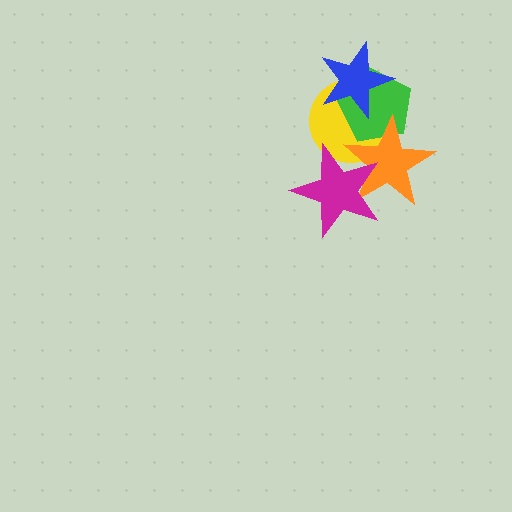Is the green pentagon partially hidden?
Yes, it is partially covered by another shape.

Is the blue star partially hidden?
No, no other shape covers it.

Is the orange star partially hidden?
Yes, it is partially covered by another shape.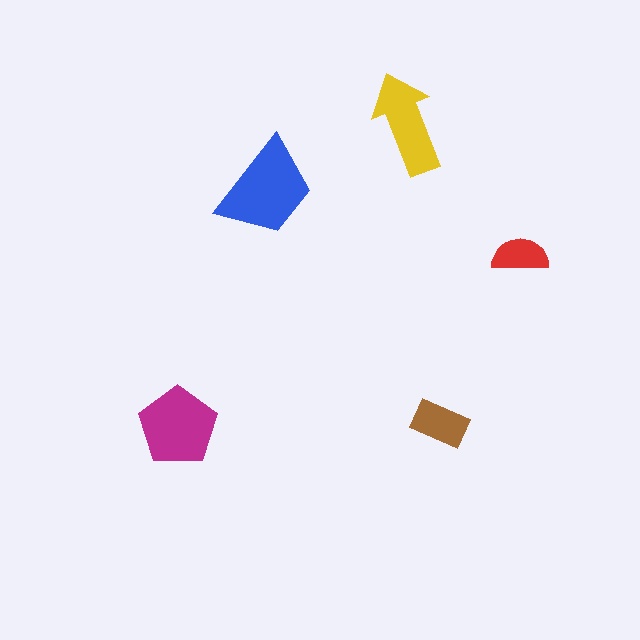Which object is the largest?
The blue trapezoid.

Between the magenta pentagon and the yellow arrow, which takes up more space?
The magenta pentagon.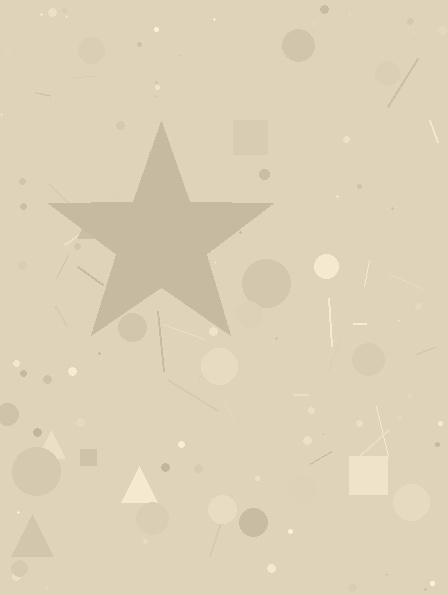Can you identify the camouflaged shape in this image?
The camouflaged shape is a star.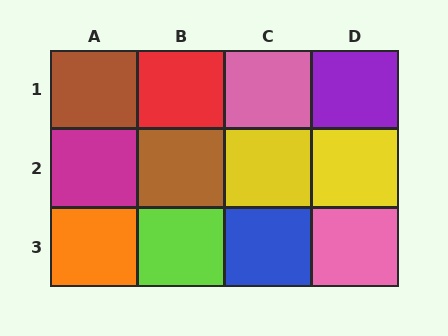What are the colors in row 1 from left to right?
Brown, red, pink, purple.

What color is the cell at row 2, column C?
Yellow.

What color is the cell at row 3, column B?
Lime.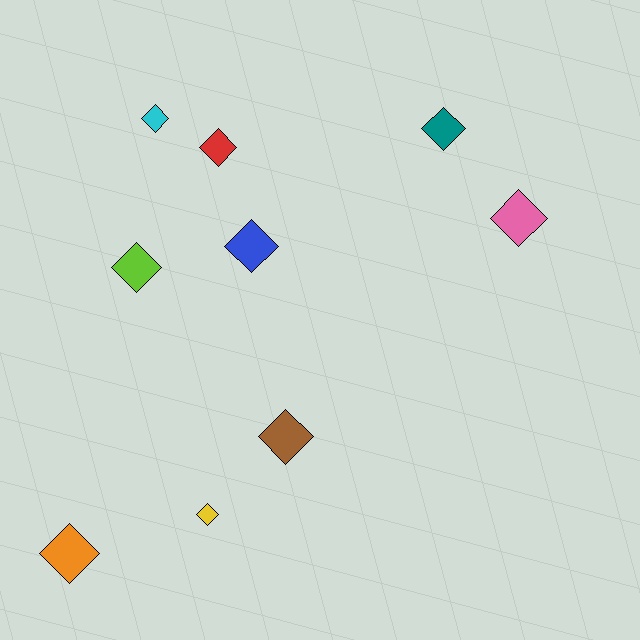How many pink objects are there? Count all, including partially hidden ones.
There is 1 pink object.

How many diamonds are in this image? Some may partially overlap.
There are 9 diamonds.